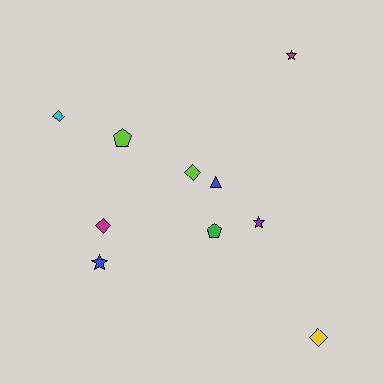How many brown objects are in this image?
There are no brown objects.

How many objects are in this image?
There are 10 objects.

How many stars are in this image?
There are 3 stars.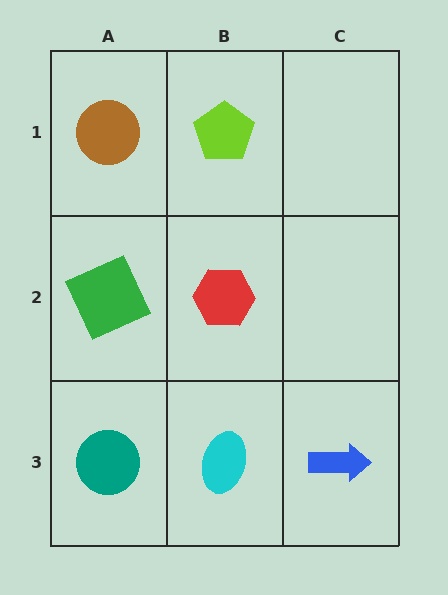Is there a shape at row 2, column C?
No, that cell is empty.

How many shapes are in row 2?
2 shapes.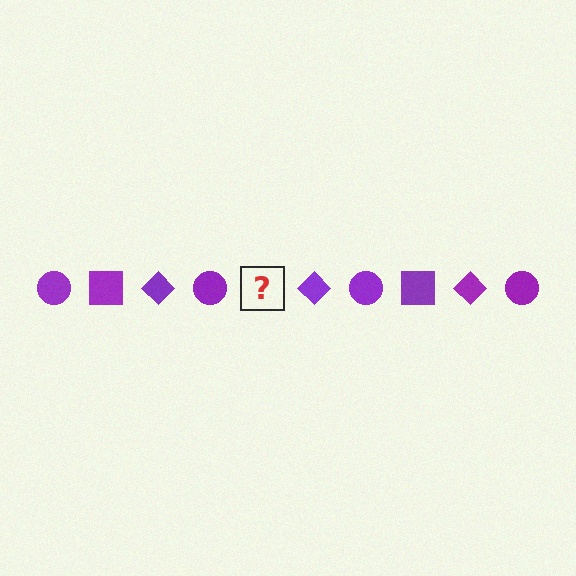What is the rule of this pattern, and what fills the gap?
The rule is that the pattern cycles through circle, square, diamond shapes in purple. The gap should be filled with a purple square.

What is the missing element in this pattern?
The missing element is a purple square.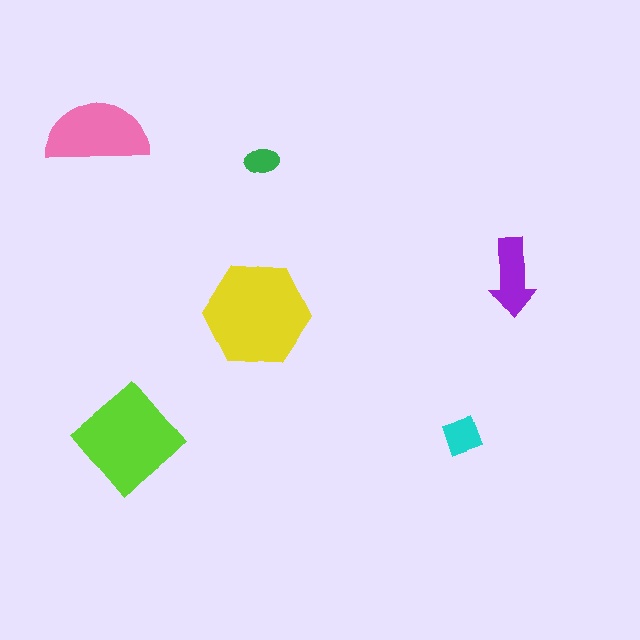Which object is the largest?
The yellow hexagon.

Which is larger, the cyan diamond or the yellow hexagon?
The yellow hexagon.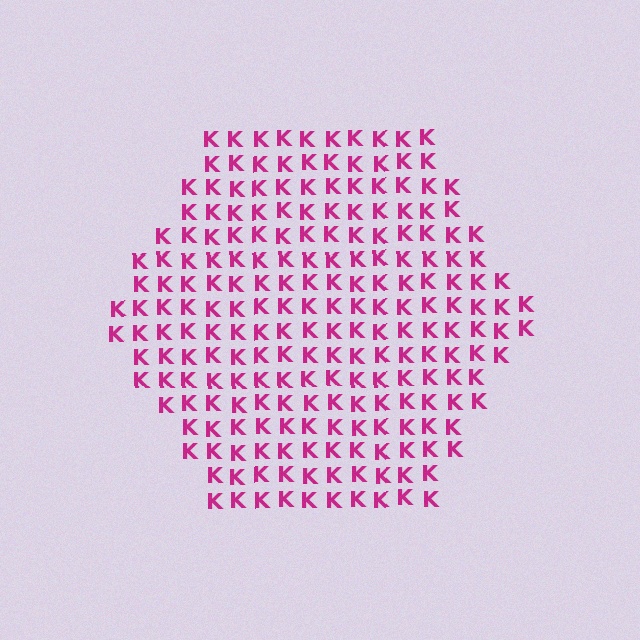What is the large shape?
The large shape is a hexagon.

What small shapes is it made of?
It is made of small letter K's.